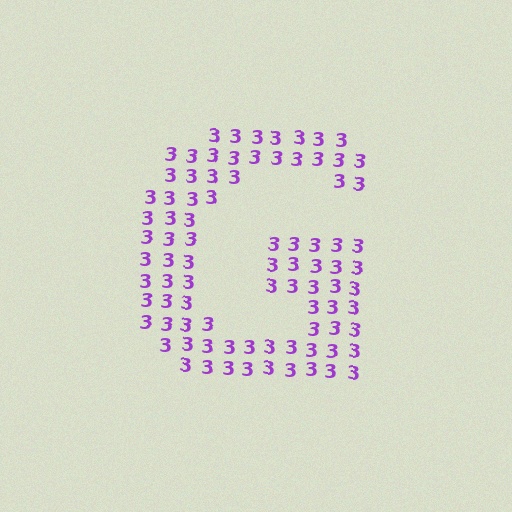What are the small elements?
The small elements are digit 3's.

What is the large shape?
The large shape is the letter G.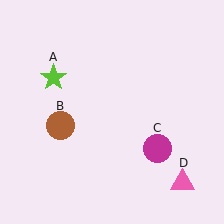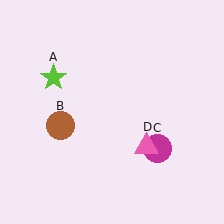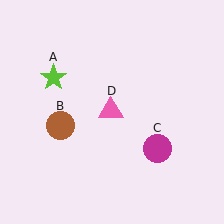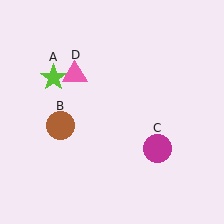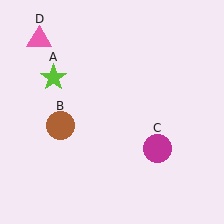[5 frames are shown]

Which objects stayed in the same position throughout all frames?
Lime star (object A) and brown circle (object B) and magenta circle (object C) remained stationary.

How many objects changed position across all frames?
1 object changed position: pink triangle (object D).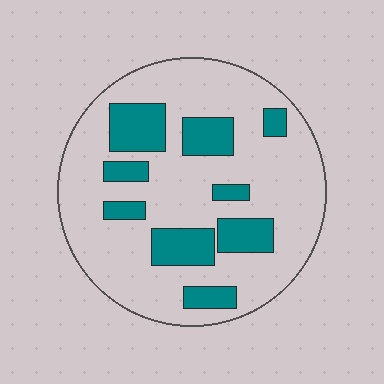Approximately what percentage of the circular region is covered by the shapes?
Approximately 25%.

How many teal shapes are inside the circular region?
9.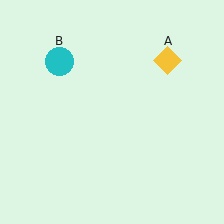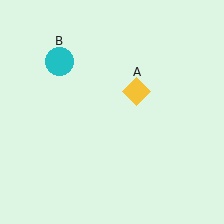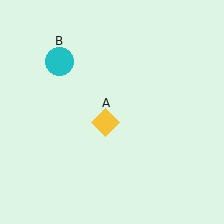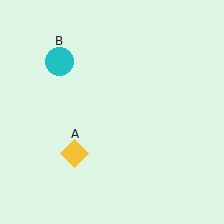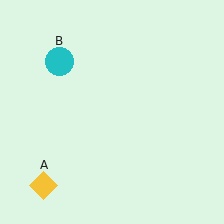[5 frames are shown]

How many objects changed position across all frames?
1 object changed position: yellow diamond (object A).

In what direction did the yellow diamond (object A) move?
The yellow diamond (object A) moved down and to the left.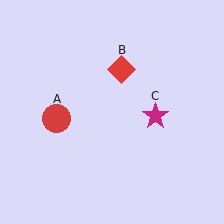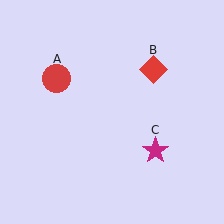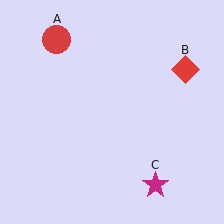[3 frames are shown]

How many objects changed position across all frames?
3 objects changed position: red circle (object A), red diamond (object B), magenta star (object C).